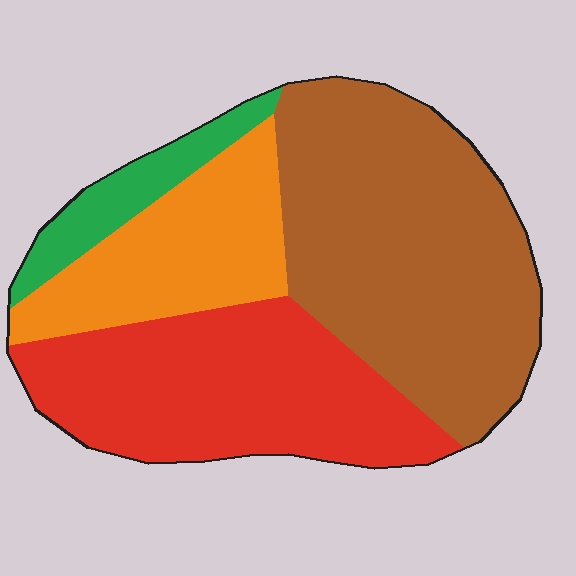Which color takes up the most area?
Brown, at roughly 40%.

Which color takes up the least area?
Green, at roughly 10%.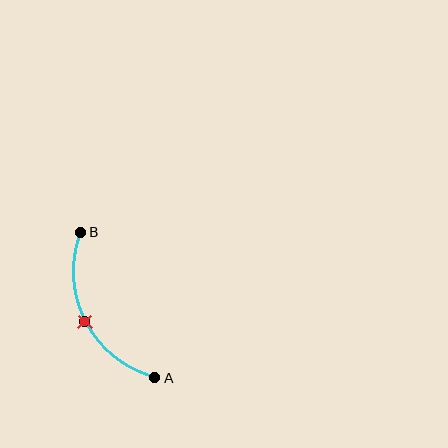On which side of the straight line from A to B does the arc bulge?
The arc bulges to the left of the straight line connecting A and B.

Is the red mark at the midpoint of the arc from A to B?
Yes. The red mark lies on the arc at equal arc-length from both A and B — it is the arc midpoint.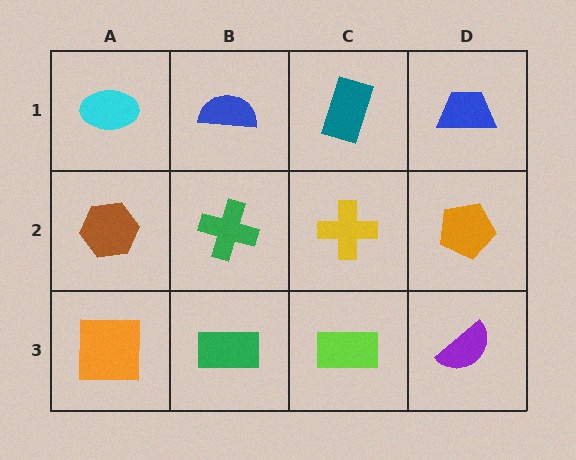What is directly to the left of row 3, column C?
A green rectangle.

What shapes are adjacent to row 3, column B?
A green cross (row 2, column B), an orange square (row 3, column A), a lime rectangle (row 3, column C).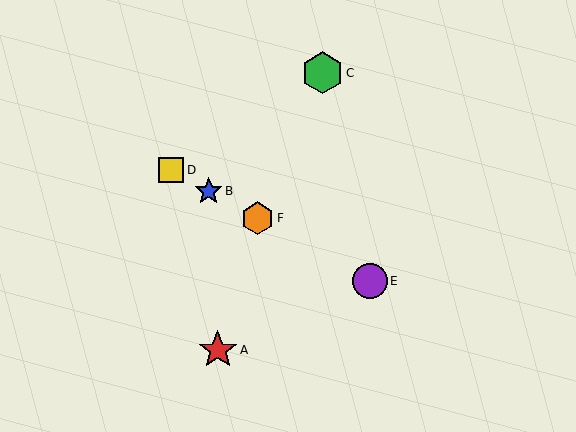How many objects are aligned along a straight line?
4 objects (B, D, E, F) are aligned along a straight line.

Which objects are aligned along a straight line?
Objects B, D, E, F are aligned along a straight line.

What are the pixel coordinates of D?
Object D is at (171, 170).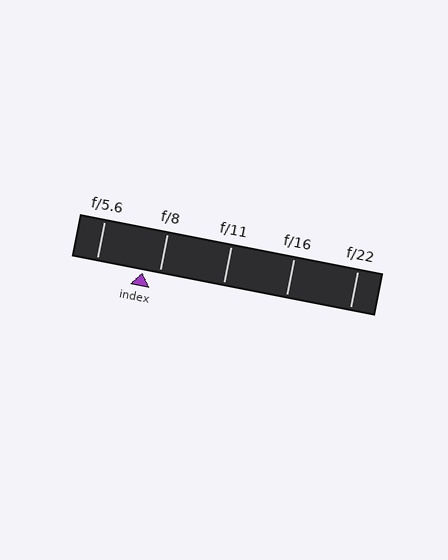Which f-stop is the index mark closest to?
The index mark is closest to f/8.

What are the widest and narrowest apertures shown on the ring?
The widest aperture shown is f/5.6 and the narrowest is f/22.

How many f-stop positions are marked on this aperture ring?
There are 5 f-stop positions marked.